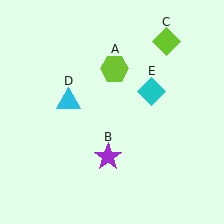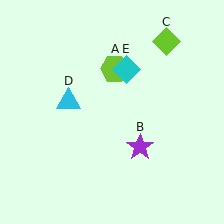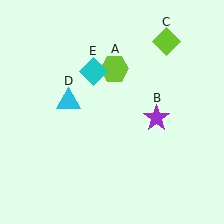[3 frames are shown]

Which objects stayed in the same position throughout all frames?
Lime hexagon (object A) and lime diamond (object C) and cyan triangle (object D) remained stationary.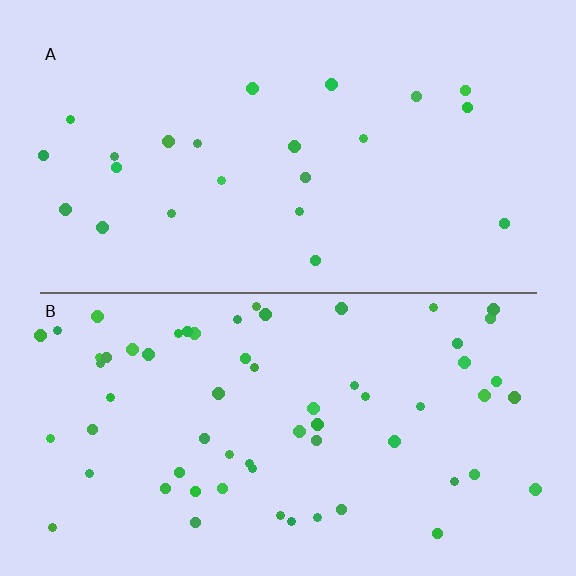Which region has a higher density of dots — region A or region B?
B (the bottom).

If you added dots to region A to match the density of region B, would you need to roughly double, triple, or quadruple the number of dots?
Approximately triple.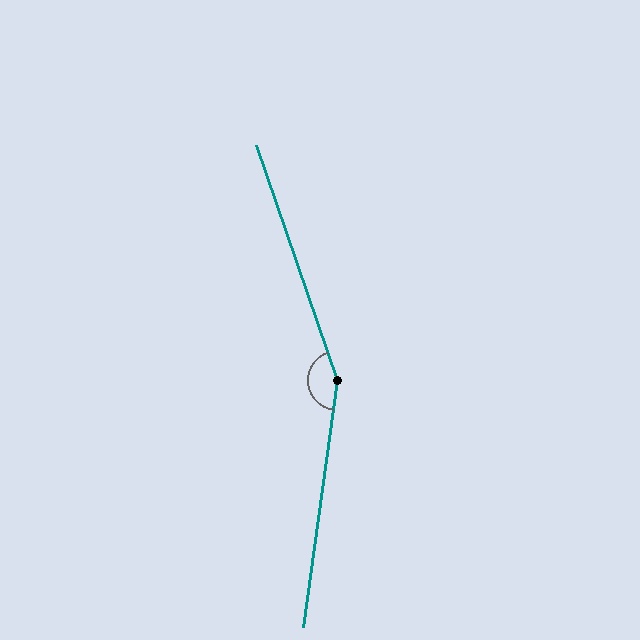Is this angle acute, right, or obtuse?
It is obtuse.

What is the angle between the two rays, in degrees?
Approximately 153 degrees.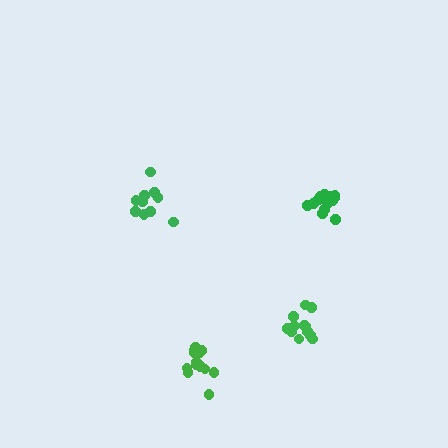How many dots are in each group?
Group 1: 11 dots, Group 2: 17 dots, Group 3: 13 dots, Group 4: 12 dots (53 total).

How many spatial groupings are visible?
There are 4 spatial groupings.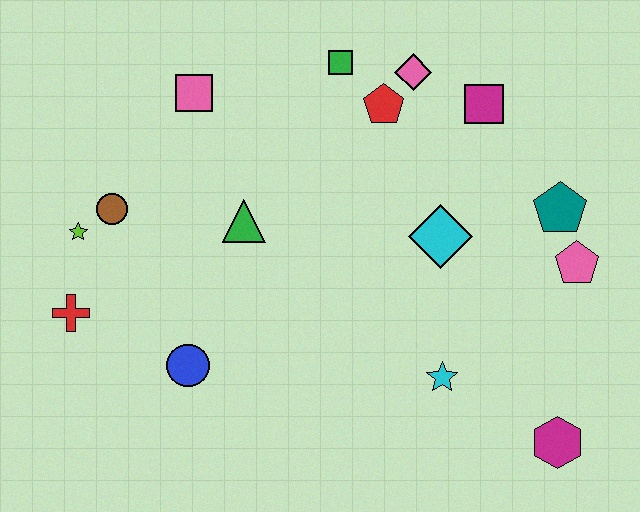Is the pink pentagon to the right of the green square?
Yes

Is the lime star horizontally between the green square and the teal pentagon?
No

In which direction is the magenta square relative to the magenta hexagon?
The magenta square is above the magenta hexagon.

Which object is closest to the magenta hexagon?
The cyan star is closest to the magenta hexagon.